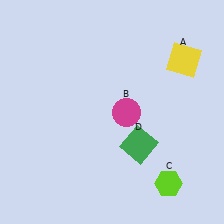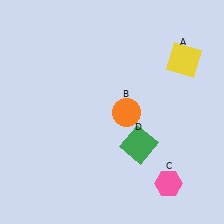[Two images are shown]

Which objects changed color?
B changed from magenta to orange. C changed from lime to pink.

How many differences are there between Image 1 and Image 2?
There are 2 differences between the two images.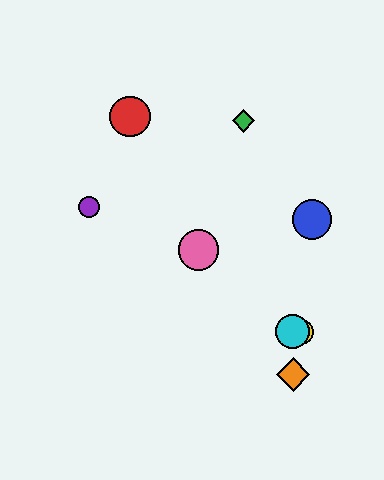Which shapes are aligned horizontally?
The yellow circle, the cyan circle are aligned horizontally.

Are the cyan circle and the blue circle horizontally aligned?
No, the cyan circle is at y≈332 and the blue circle is at y≈220.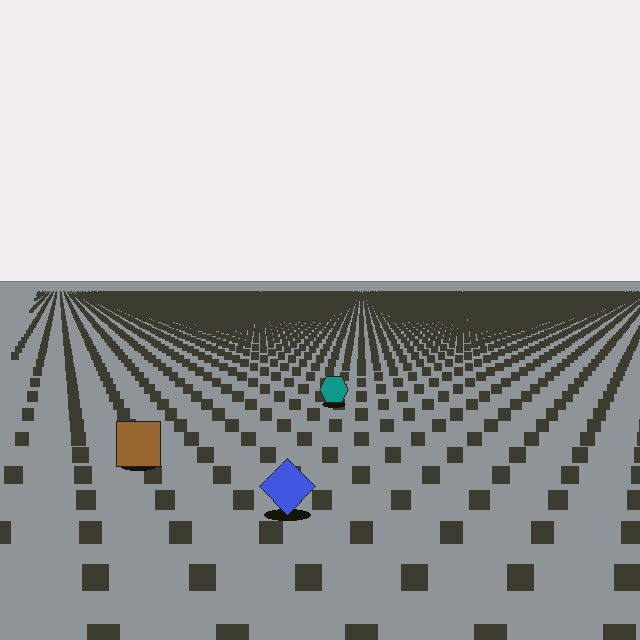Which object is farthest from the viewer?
The teal hexagon is farthest from the viewer. It appears smaller and the ground texture around it is denser.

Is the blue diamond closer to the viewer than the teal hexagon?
Yes. The blue diamond is closer — you can tell from the texture gradient: the ground texture is coarser near it.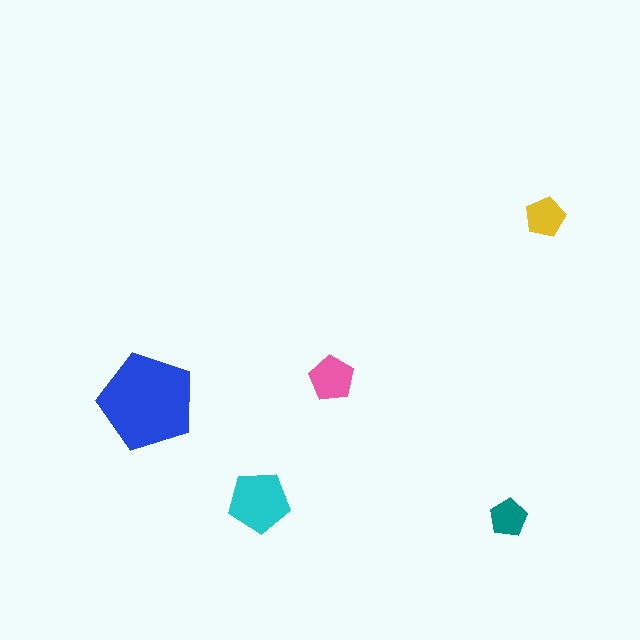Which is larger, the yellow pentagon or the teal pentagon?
The yellow one.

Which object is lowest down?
The teal pentagon is bottommost.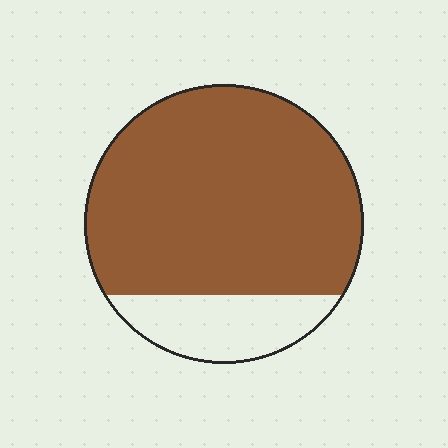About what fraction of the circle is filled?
About four fifths (4/5).